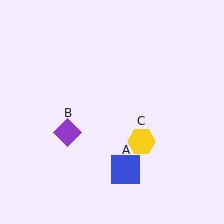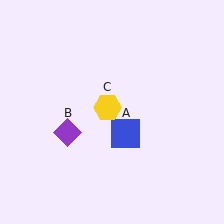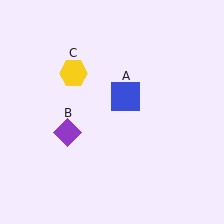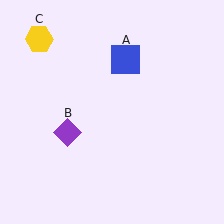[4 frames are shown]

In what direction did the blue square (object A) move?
The blue square (object A) moved up.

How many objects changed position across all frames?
2 objects changed position: blue square (object A), yellow hexagon (object C).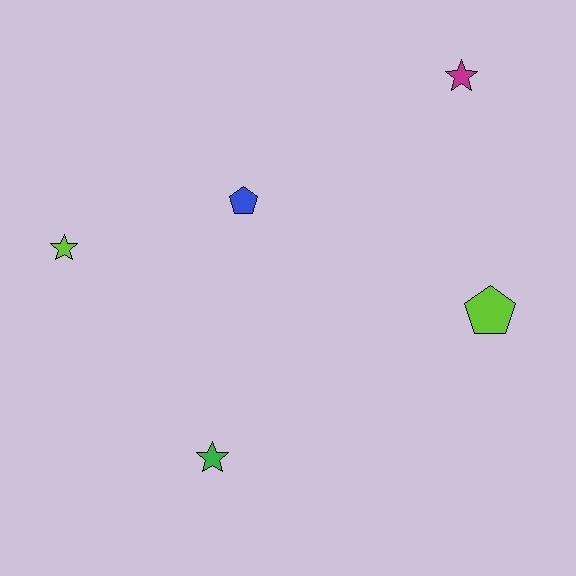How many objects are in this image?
There are 5 objects.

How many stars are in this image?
There are 3 stars.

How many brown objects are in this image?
There are no brown objects.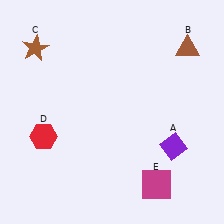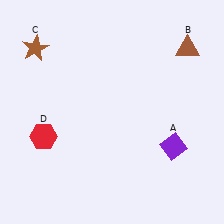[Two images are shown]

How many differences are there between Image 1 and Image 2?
There is 1 difference between the two images.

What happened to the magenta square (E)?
The magenta square (E) was removed in Image 2. It was in the bottom-right area of Image 1.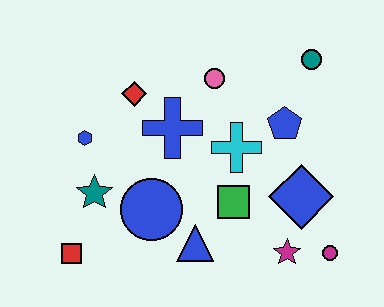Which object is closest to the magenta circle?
The magenta star is closest to the magenta circle.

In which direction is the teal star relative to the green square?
The teal star is to the left of the green square.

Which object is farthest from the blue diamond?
The red square is farthest from the blue diamond.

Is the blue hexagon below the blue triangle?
No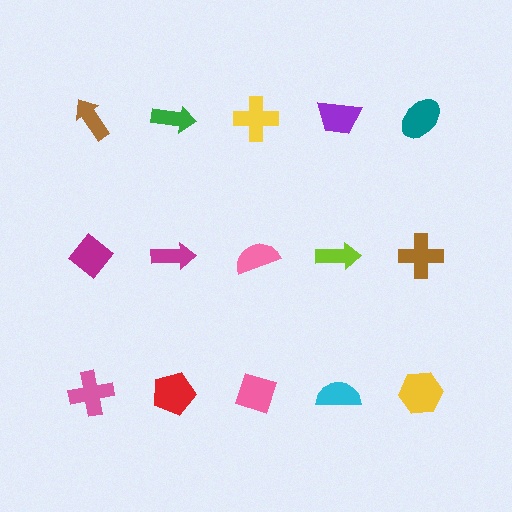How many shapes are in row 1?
5 shapes.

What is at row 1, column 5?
A teal ellipse.